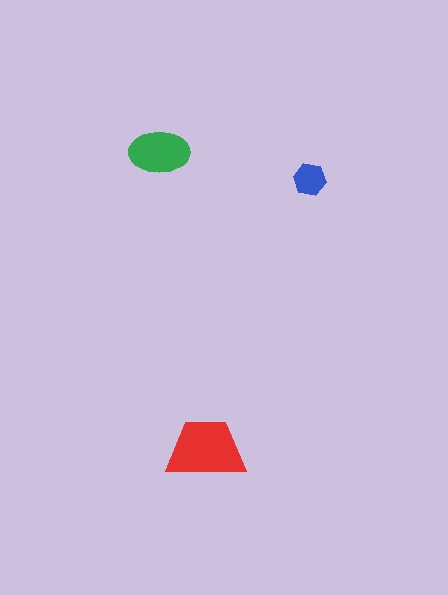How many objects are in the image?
There are 3 objects in the image.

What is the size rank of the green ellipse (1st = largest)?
2nd.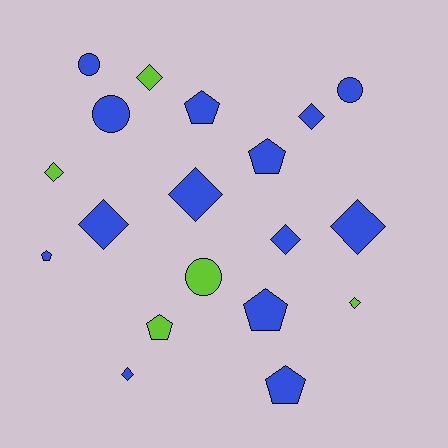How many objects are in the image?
There are 19 objects.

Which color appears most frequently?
Blue, with 14 objects.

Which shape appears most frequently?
Diamond, with 9 objects.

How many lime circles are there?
There is 1 lime circle.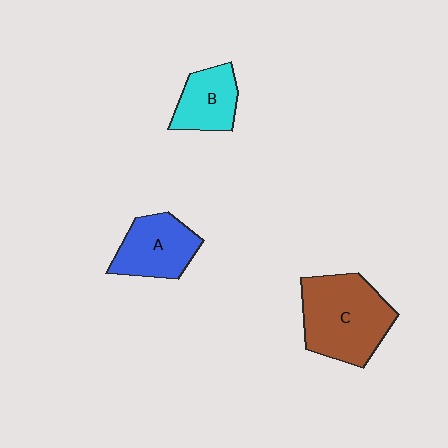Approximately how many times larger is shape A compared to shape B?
Approximately 1.2 times.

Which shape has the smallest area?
Shape B (cyan).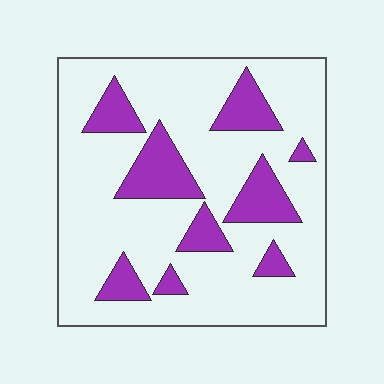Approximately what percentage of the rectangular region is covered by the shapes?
Approximately 20%.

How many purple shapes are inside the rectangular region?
9.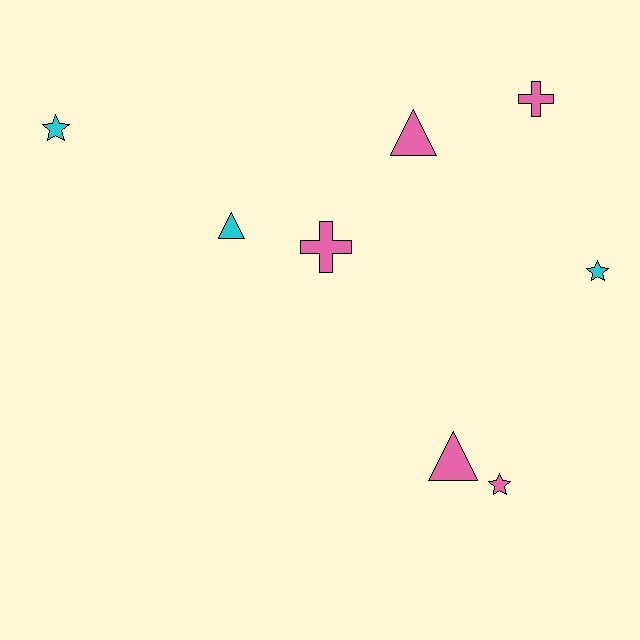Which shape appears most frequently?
Triangle, with 3 objects.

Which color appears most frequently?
Pink, with 5 objects.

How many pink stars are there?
There is 1 pink star.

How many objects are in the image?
There are 8 objects.